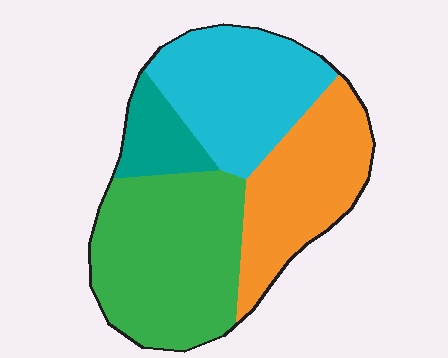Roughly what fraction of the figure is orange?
Orange covers about 25% of the figure.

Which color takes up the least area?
Teal, at roughly 10%.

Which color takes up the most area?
Green, at roughly 35%.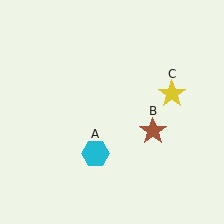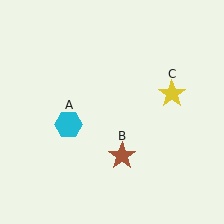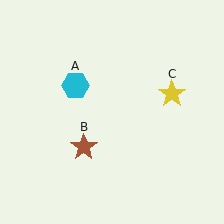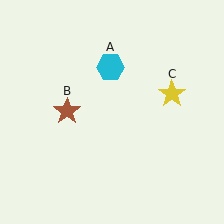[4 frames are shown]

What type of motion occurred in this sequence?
The cyan hexagon (object A), brown star (object B) rotated clockwise around the center of the scene.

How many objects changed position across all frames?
2 objects changed position: cyan hexagon (object A), brown star (object B).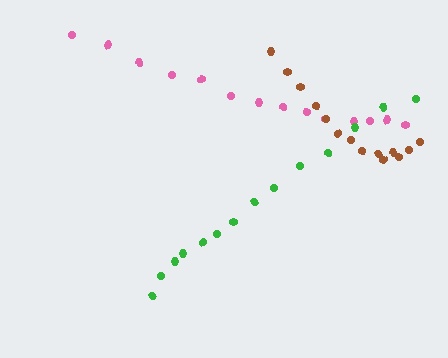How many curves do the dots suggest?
There are 3 distinct paths.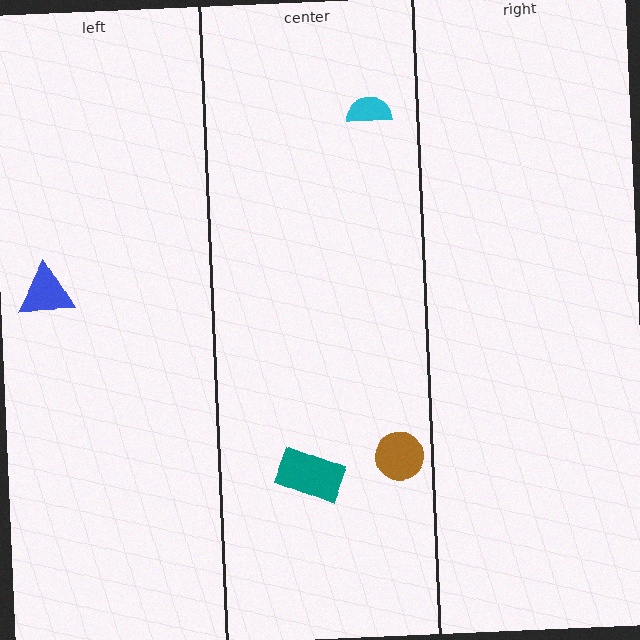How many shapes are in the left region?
1.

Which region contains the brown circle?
The center region.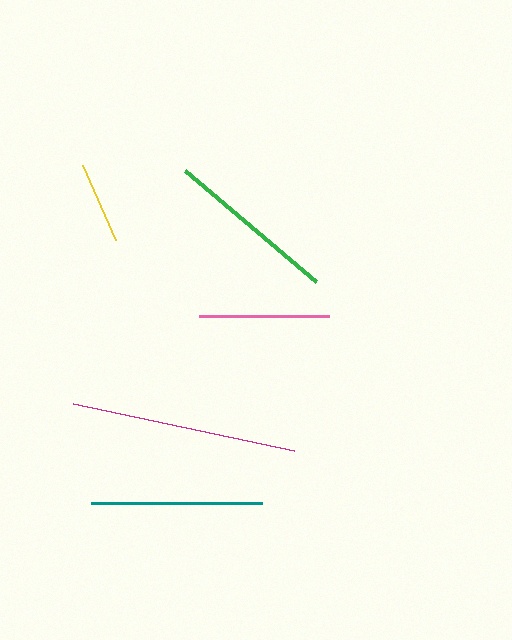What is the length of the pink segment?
The pink segment is approximately 130 pixels long.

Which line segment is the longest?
The magenta line is the longest at approximately 225 pixels.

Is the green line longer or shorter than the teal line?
The green line is longer than the teal line.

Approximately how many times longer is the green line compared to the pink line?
The green line is approximately 1.3 times the length of the pink line.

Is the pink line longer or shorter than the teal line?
The teal line is longer than the pink line.